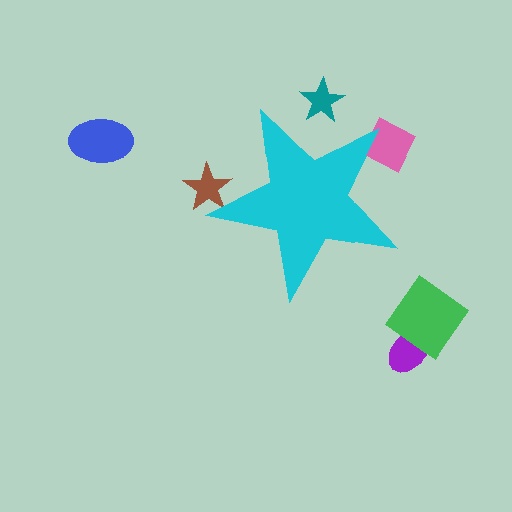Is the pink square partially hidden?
Yes, the pink square is partially hidden behind the cyan star.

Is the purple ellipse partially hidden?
No, the purple ellipse is fully visible.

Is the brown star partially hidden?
Yes, the brown star is partially hidden behind the cyan star.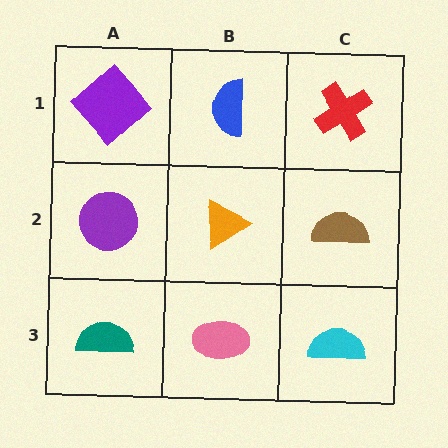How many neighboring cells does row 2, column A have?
3.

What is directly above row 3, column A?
A purple circle.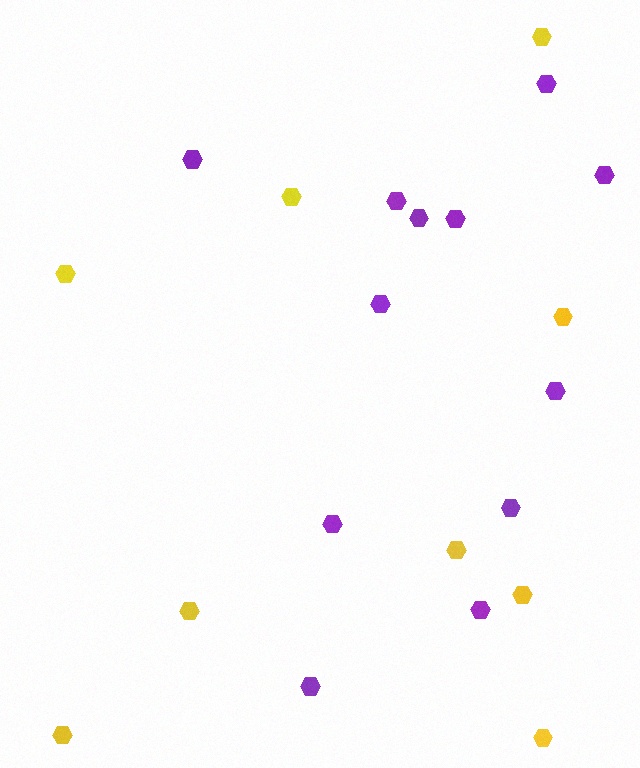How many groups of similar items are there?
There are 2 groups: one group of yellow hexagons (9) and one group of purple hexagons (12).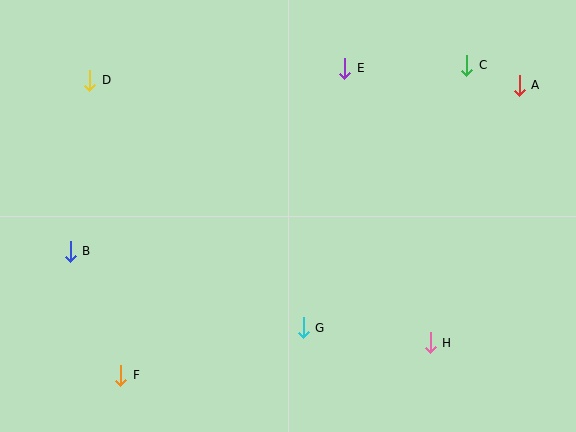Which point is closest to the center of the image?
Point G at (303, 328) is closest to the center.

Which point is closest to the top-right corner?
Point A is closest to the top-right corner.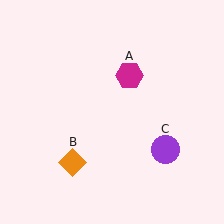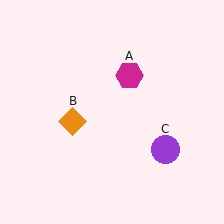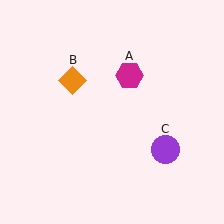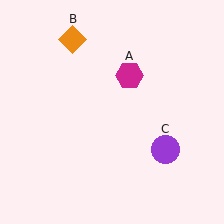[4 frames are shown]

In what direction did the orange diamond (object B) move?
The orange diamond (object B) moved up.